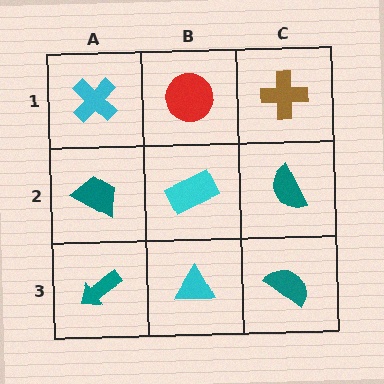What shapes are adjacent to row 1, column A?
A teal trapezoid (row 2, column A), a red circle (row 1, column B).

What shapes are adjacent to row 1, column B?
A cyan rectangle (row 2, column B), a cyan cross (row 1, column A), a brown cross (row 1, column C).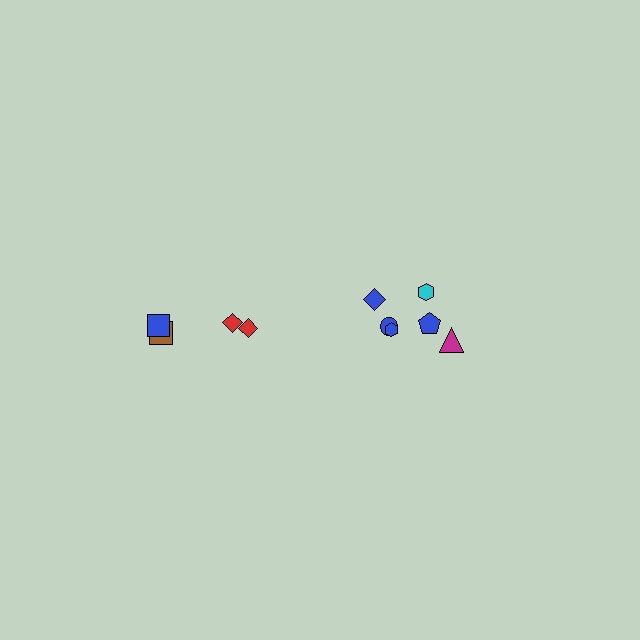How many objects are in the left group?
There are 4 objects.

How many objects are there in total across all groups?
There are 10 objects.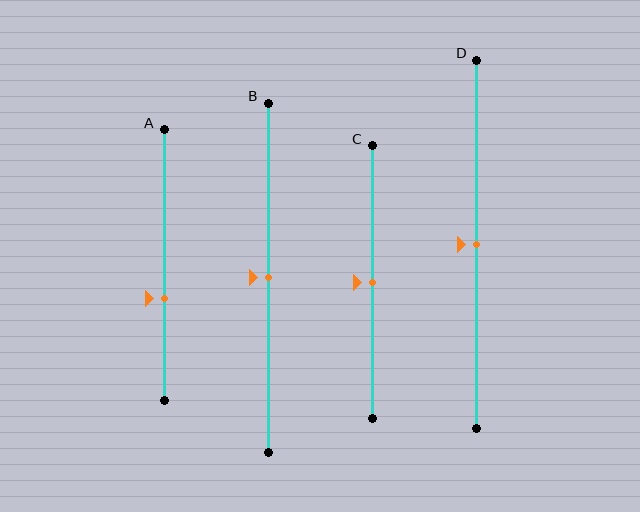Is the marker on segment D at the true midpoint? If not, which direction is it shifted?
Yes, the marker on segment D is at the true midpoint.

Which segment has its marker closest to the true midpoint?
Segment B has its marker closest to the true midpoint.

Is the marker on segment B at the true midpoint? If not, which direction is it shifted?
Yes, the marker on segment B is at the true midpoint.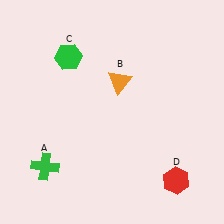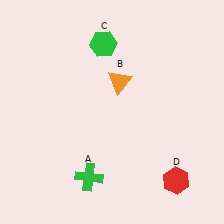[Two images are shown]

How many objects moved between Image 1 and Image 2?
2 objects moved between the two images.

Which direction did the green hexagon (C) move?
The green hexagon (C) moved right.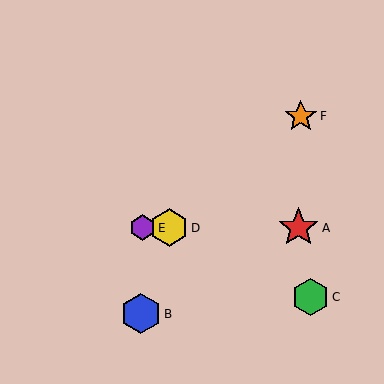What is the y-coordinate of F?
Object F is at y≈116.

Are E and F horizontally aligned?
No, E is at y≈228 and F is at y≈116.